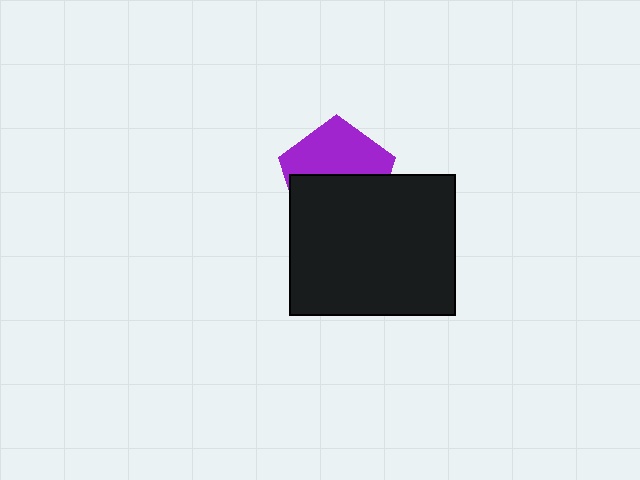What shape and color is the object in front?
The object in front is a black rectangle.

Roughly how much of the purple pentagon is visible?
About half of it is visible (roughly 48%).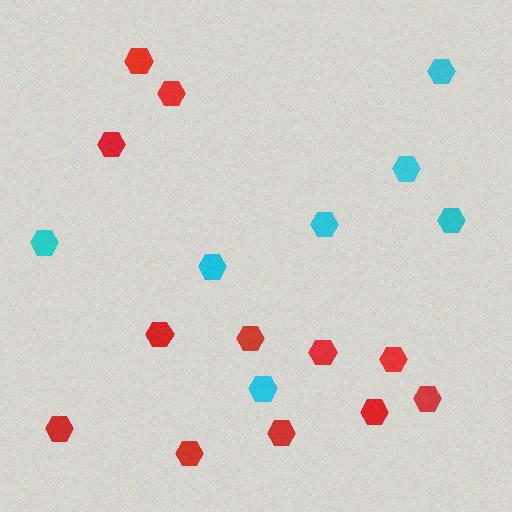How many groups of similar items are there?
There are 2 groups: one group of red hexagons (12) and one group of cyan hexagons (7).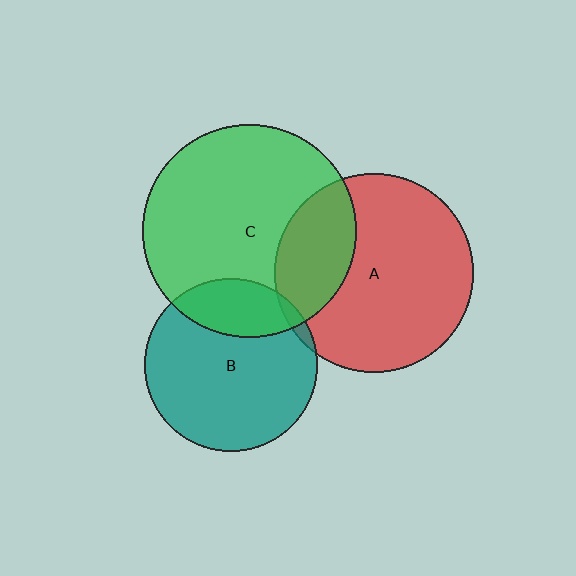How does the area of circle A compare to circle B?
Approximately 1.3 times.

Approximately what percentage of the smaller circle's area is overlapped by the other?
Approximately 5%.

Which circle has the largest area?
Circle C (green).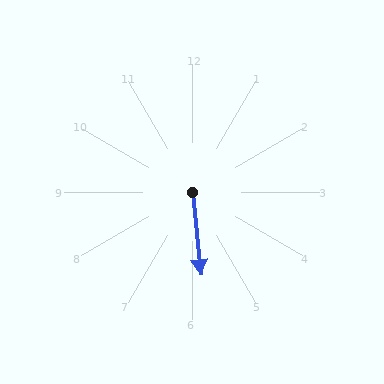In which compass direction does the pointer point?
South.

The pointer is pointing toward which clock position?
Roughly 6 o'clock.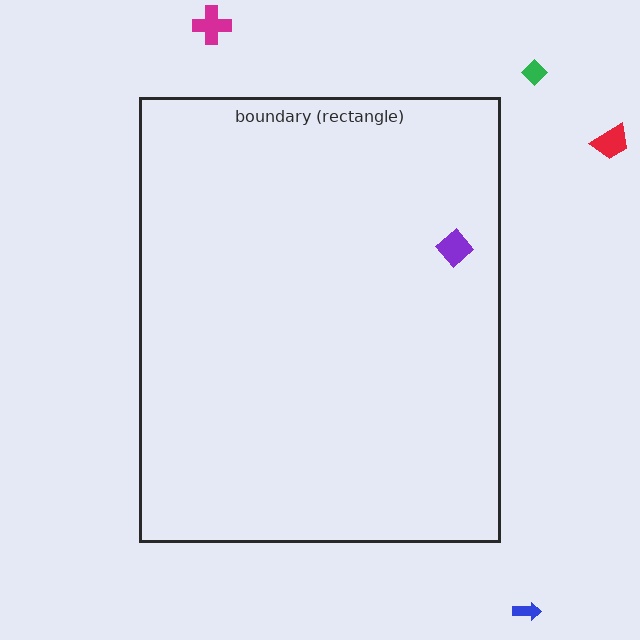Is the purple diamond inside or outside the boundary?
Inside.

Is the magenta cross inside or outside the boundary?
Outside.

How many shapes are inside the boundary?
1 inside, 4 outside.